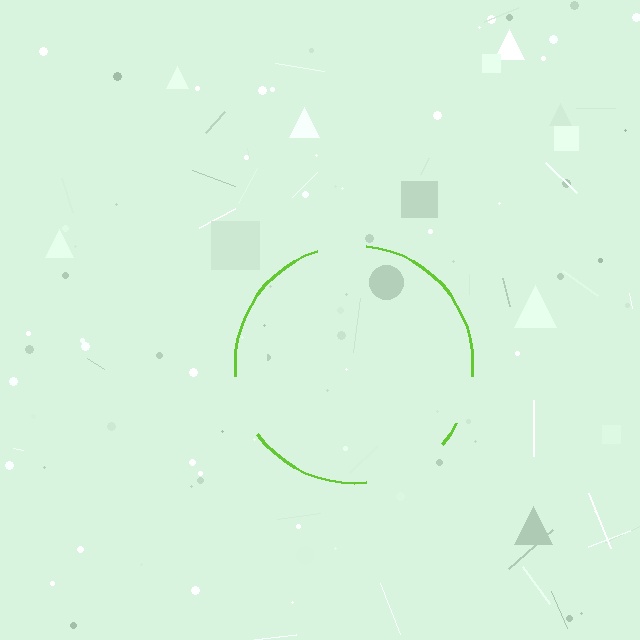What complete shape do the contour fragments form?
The contour fragments form a circle.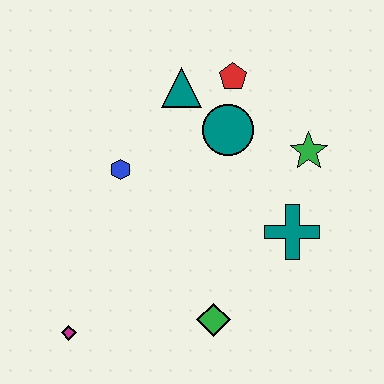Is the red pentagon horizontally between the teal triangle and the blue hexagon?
No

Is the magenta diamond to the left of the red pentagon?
Yes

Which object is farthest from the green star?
The magenta diamond is farthest from the green star.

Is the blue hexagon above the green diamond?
Yes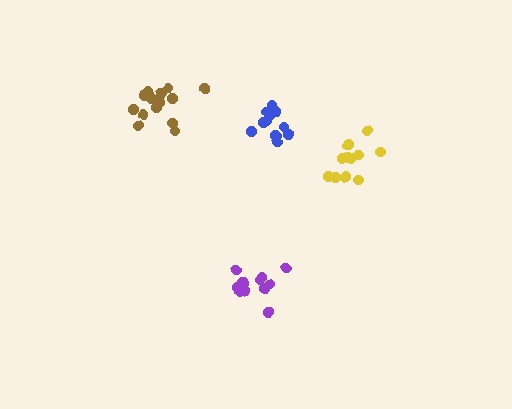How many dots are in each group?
Group 1: 16 dots, Group 2: 12 dots, Group 3: 12 dots, Group 4: 12 dots (52 total).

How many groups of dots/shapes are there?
There are 4 groups.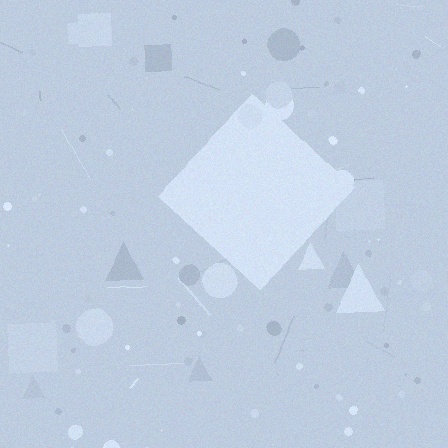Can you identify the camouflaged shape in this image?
The camouflaged shape is a diamond.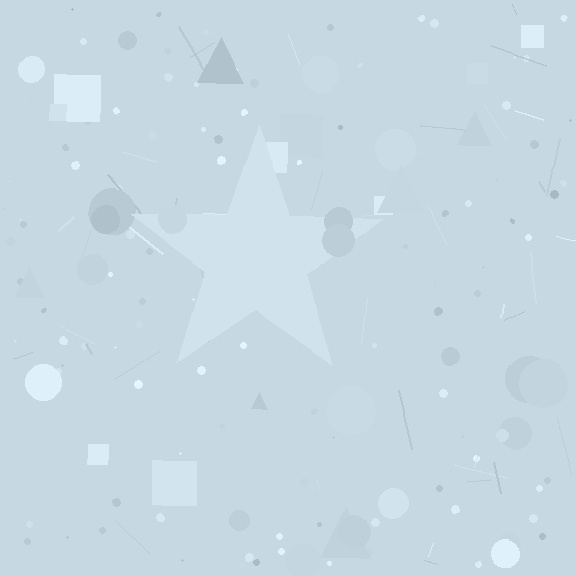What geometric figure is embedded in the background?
A star is embedded in the background.